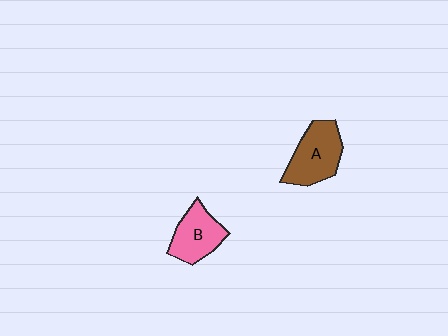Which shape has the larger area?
Shape A (brown).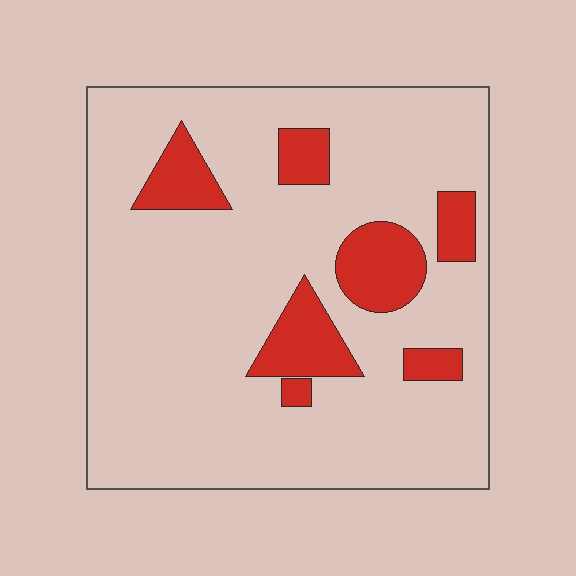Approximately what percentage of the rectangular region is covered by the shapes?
Approximately 15%.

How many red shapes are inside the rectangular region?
7.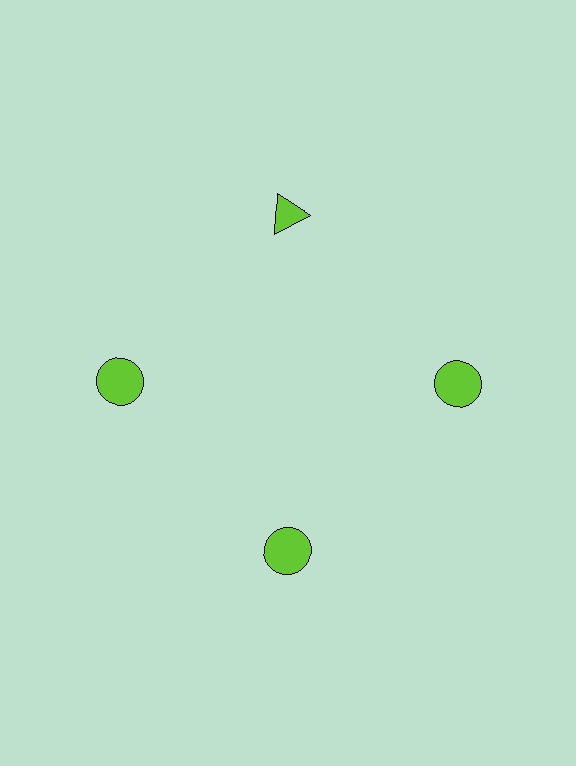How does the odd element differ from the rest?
It has a different shape: triangle instead of circle.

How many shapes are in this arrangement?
There are 4 shapes arranged in a ring pattern.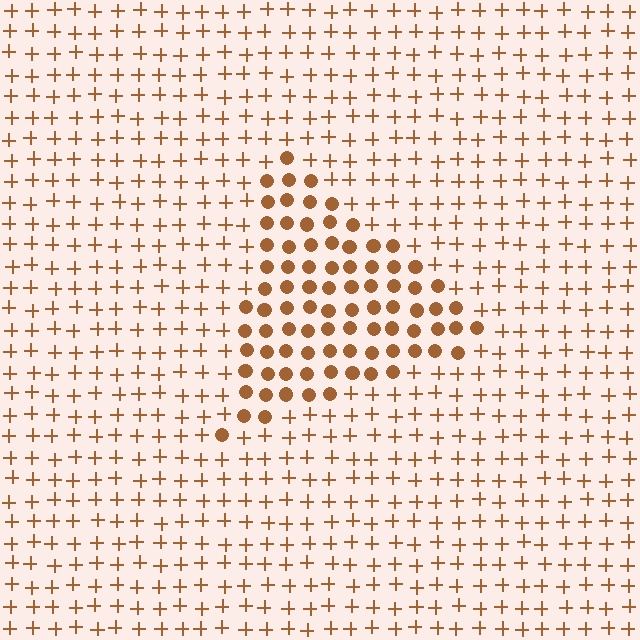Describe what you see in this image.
The image is filled with small brown elements arranged in a uniform grid. A triangle-shaped region contains circles, while the surrounding area contains plus signs. The boundary is defined purely by the change in element shape.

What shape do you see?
I see a triangle.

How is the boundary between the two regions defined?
The boundary is defined by a change in element shape: circles inside vs. plus signs outside. All elements share the same color and spacing.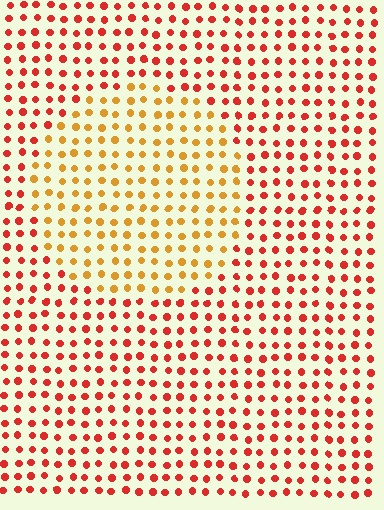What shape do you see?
I see a circle.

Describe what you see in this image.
The image is filled with small red elements in a uniform arrangement. A circle-shaped region is visible where the elements are tinted to a slightly different hue, forming a subtle color boundary.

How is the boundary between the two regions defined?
The boundary is defined purely by a slight shift in hue (about 37 degrees). Spacing, size, and orientation are identical on both sides.